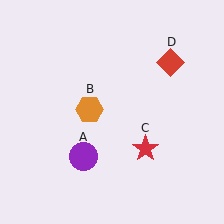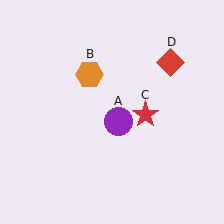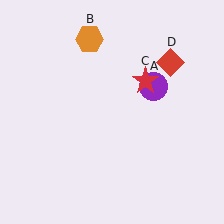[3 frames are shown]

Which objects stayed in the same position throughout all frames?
Red diamond (object D) remained stationary.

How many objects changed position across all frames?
3 objects changed position: purple circle (object A), orange hexagon (object B), red star (object C).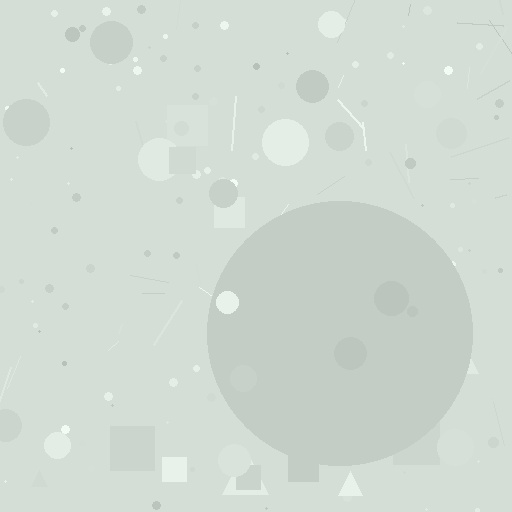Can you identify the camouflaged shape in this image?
The camouflaged shape is a circle.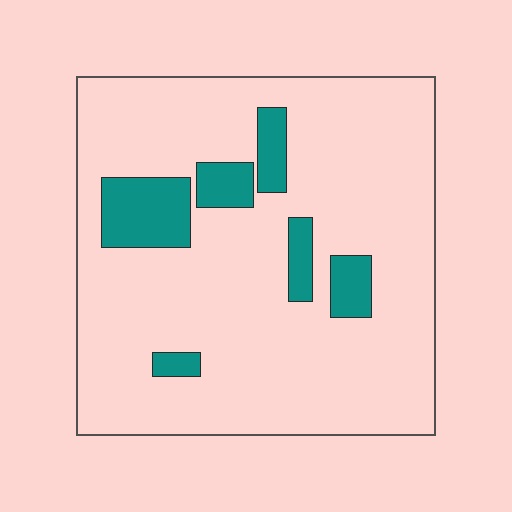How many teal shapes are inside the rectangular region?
6.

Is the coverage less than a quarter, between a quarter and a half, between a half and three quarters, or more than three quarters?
Less than a quarter.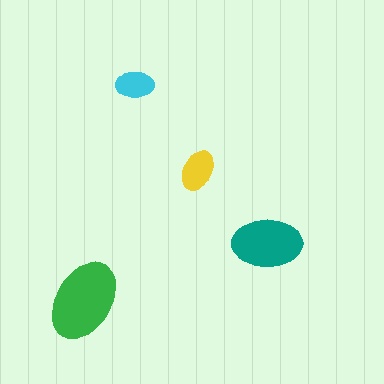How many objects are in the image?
There are 4 objects in the image.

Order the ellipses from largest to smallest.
the green one, the teal one, the yellow one, the cyan one.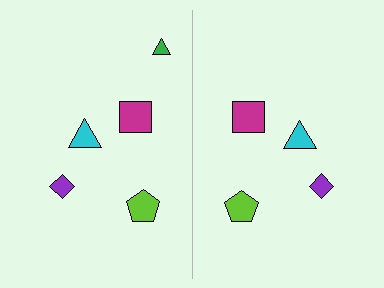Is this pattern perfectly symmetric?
No, the pattern is not perfectly symmetric. A green triangle is missing from the right side.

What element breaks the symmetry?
A green triangle is missing from the right side.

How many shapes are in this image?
There are 9 shapes in this image.